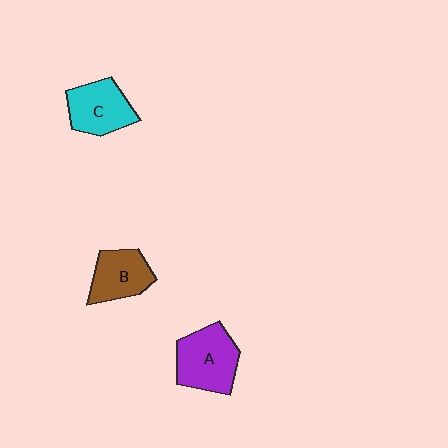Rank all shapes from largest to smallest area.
From largest to smallest: A (purple), C (cyan), B (brown).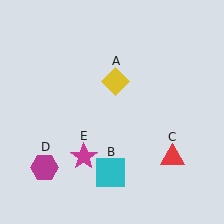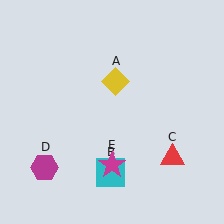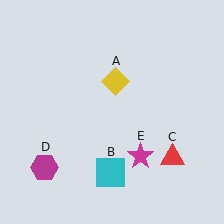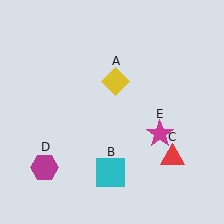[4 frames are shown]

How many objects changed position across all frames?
1 object changed position: magenta star (object E).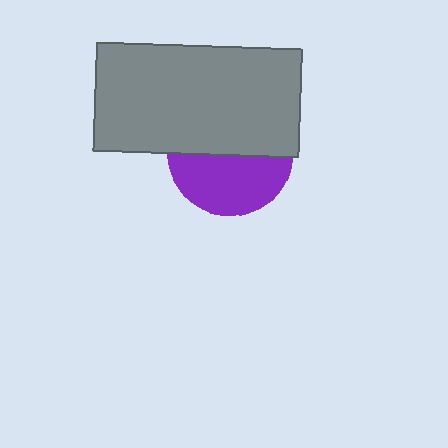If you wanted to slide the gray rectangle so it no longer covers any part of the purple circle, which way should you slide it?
Slide it up — that is the most direct way to separate the two shapes.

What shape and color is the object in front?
The object in front is a gray rectangle.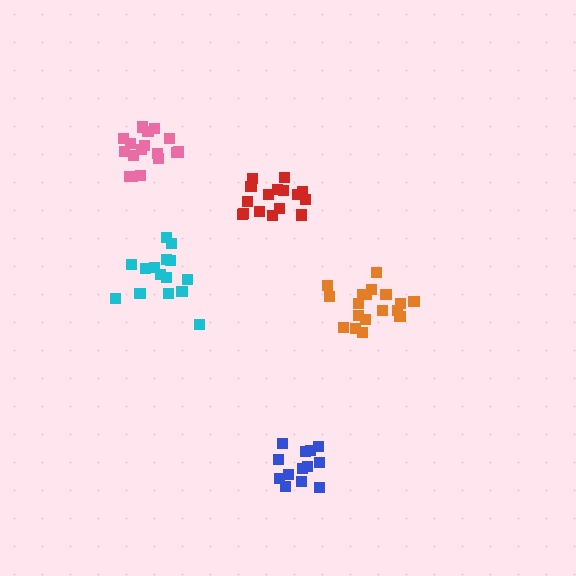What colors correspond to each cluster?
The clusters are colored: red, cyan, blue, orange, pink.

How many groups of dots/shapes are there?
There are 5 groups.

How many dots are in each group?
Group 1: 16 dots, Group 2: 16 dots, Group 3: 13 dots, Group 4: 19 dots, Group 5: 17 dots (81 total).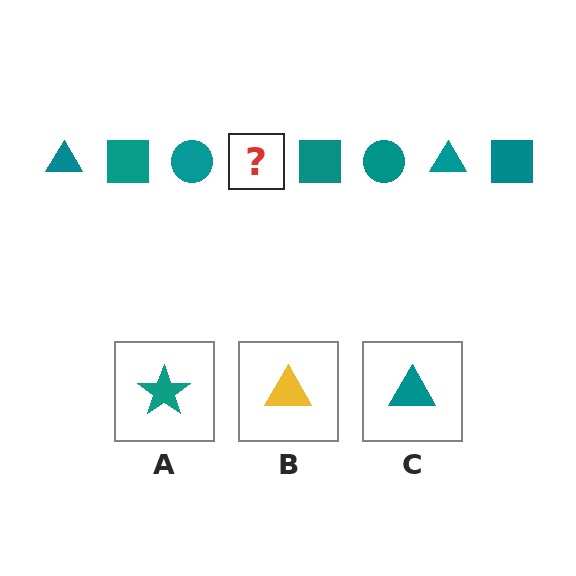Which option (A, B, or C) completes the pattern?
C.